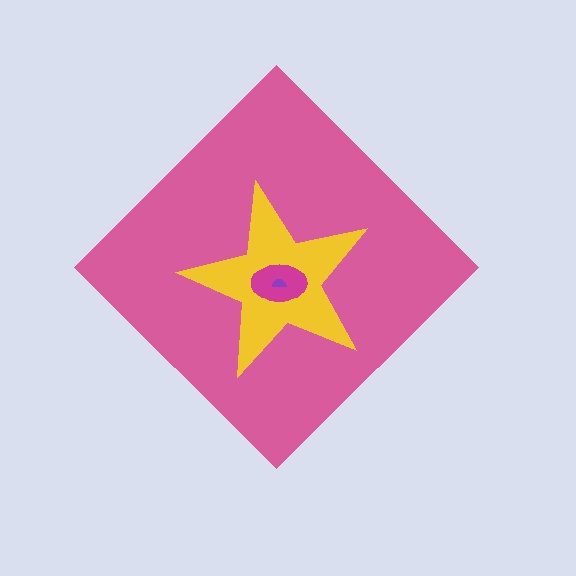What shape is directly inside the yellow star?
The magenta ellipse.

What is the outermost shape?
The pink diamond.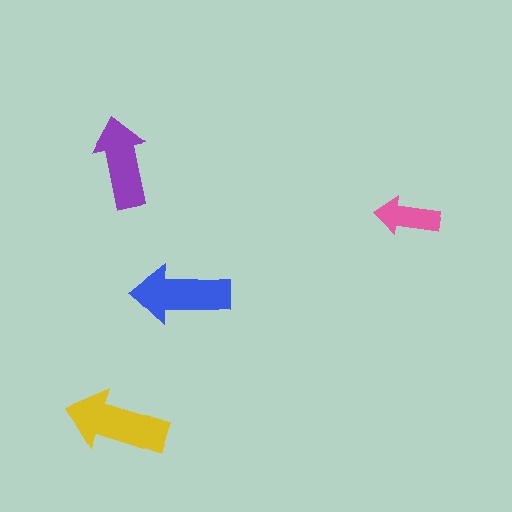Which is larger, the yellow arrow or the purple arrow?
The yellow one.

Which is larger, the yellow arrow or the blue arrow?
The yellow one.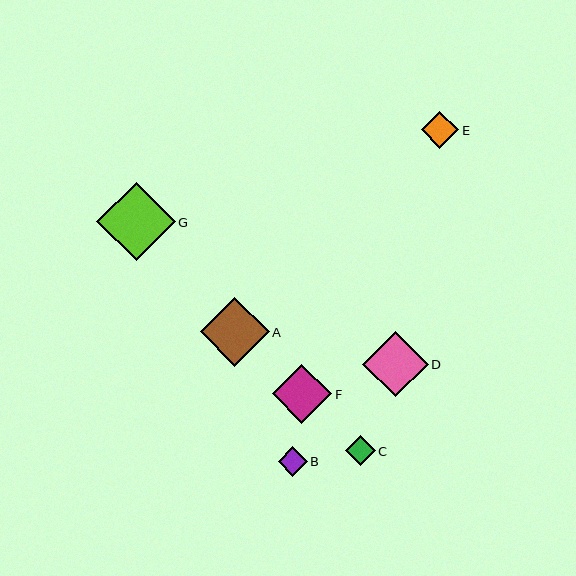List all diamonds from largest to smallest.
From largest to smallest: G, A, D, F, E, C, B.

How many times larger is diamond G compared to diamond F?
Diamond G is approximately 1.3 times the size of diamond F.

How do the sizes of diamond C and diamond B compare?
Diamond C and diamond B are approximately the same size.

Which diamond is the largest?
Diamond G is the largest with a size of approximately 78 pixels.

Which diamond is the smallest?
Diamond B is the smallest with a size of approximately 29 pixels.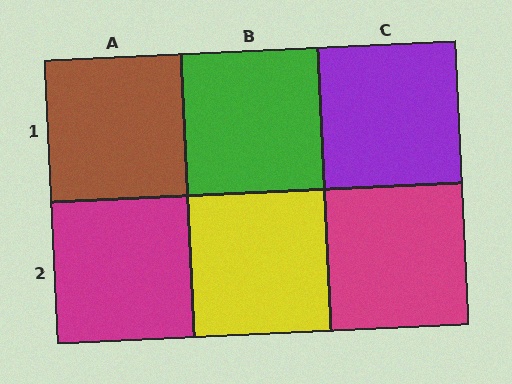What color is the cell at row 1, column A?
Brown.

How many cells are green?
1 cell is green.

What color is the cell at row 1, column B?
Green.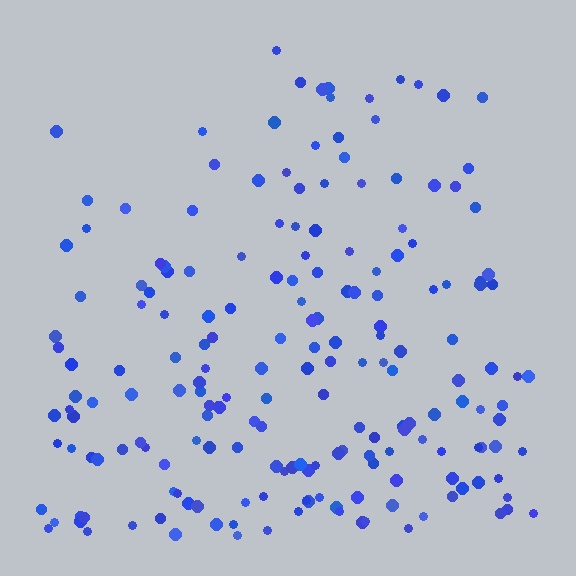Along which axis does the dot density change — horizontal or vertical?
Vertical.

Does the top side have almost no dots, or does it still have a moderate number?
Still a moderate number, just noticeably fewer than the bottom.